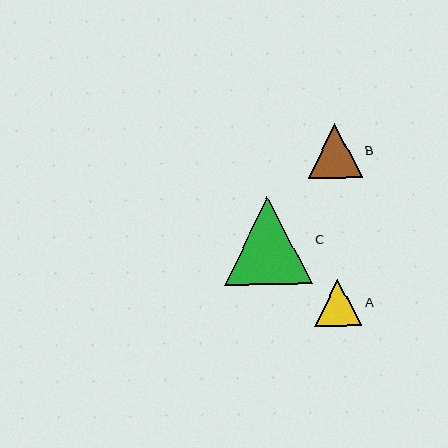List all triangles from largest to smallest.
From largest to smallest: C, B, A.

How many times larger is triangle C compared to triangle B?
Triangle C is approximately 1.6 times the size of triangle B.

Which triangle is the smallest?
Triangle A is the smallest with a size of approximately 47 pixels.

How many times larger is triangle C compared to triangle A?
Triangle C is approximately 1.9 times the size of triangle A.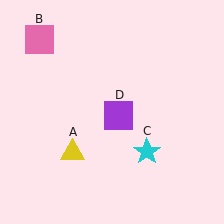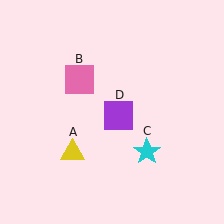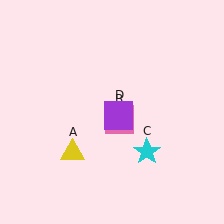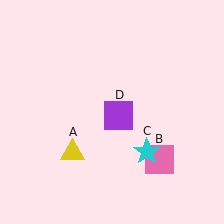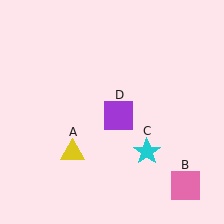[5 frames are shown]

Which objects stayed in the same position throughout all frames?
Yellow triangle (object A) and cyan star (object C) and purple square (object D) remained stationary.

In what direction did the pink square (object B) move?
The pink square (object B) moved down and to the right.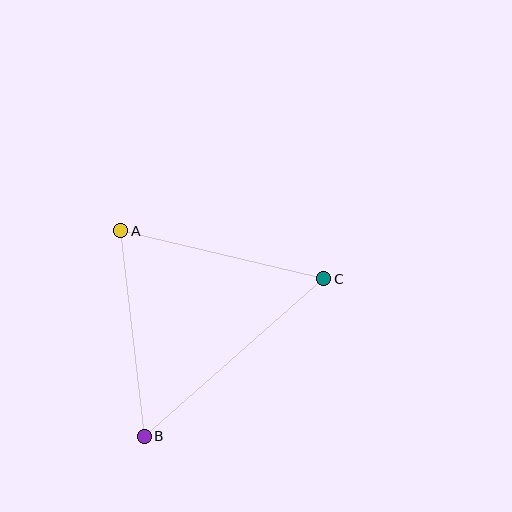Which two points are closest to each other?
Points A and B are closest to each other.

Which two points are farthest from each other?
Points B and C are farthest from each other.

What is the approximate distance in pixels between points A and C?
The distance between A and C is approximately 208 pixels.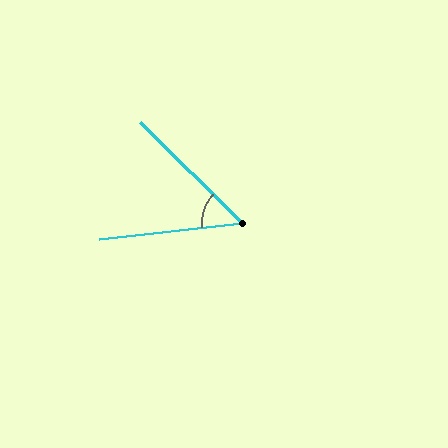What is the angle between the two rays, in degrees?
Approximately 51 degrees.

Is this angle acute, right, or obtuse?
It is acute.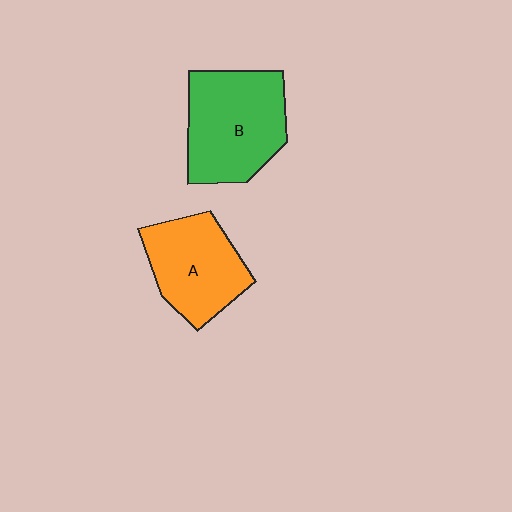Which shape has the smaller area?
Shape A (orange).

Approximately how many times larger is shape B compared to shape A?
Approximately 1.2 times.